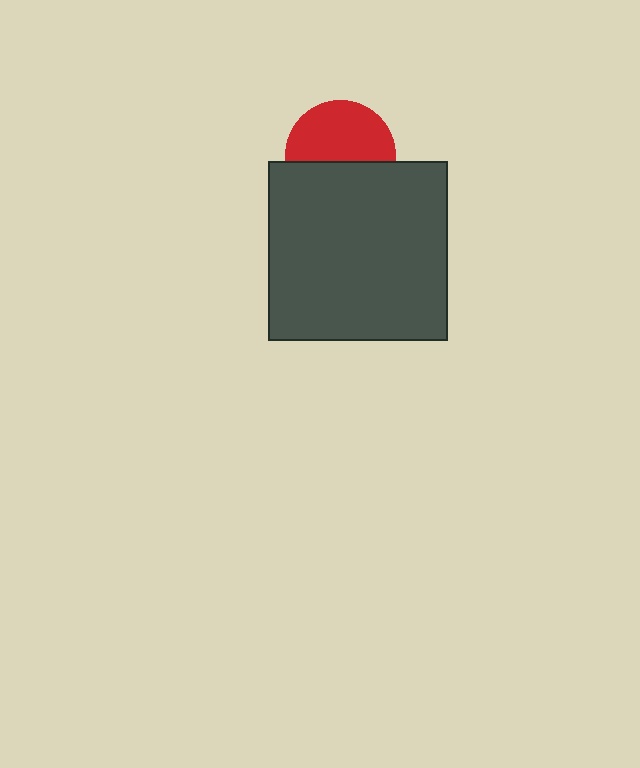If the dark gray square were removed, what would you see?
You would see the complete red circle.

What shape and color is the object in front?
The object in front is a dark gray square.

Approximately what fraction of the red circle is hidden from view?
Roughly 44% of the red circle is hidden behind the dark gray square.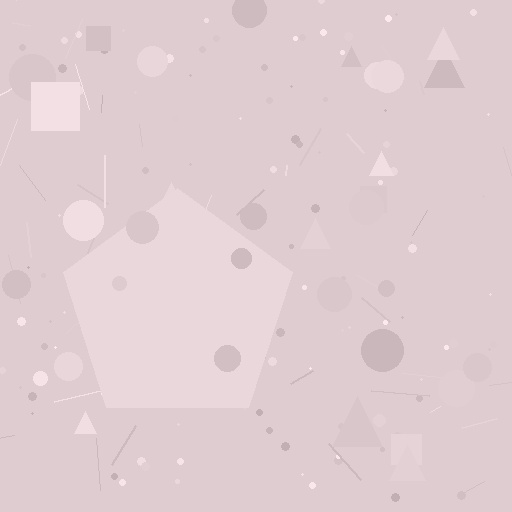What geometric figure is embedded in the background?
A pentagon is embedded in the background.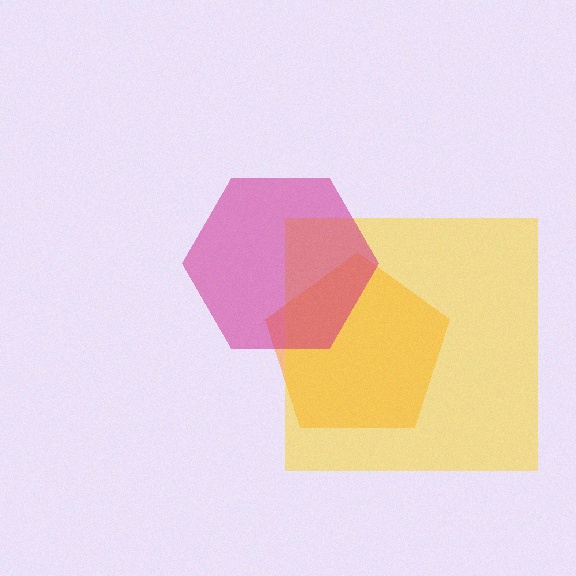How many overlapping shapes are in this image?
There are 3 overlapping shapes in the image.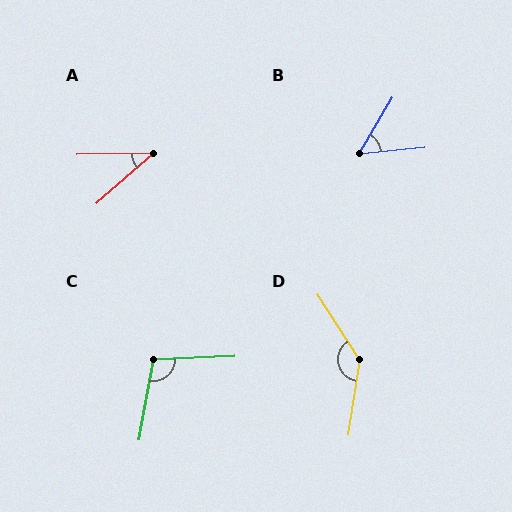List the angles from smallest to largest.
A (40°), B (54°), C (103°), D (139°).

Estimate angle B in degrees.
Approximately 54 degrees.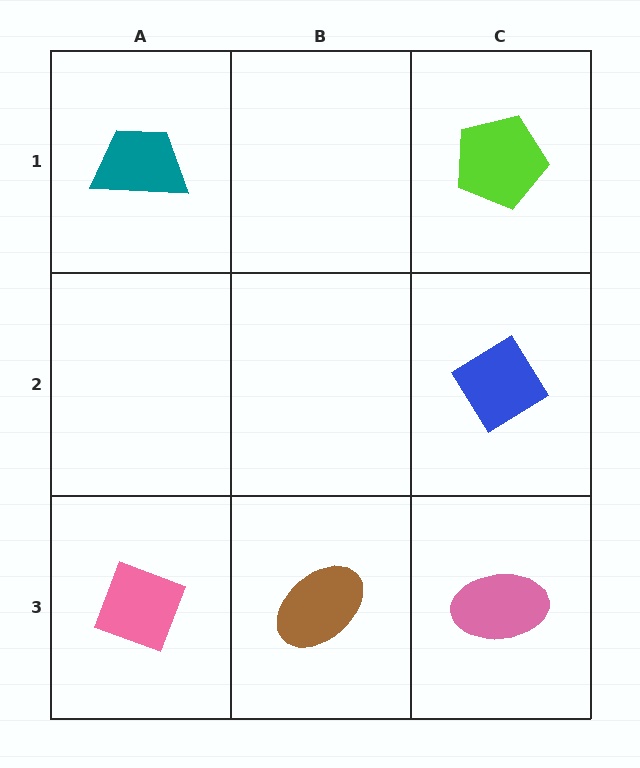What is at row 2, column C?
A blue diamond.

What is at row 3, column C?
A pink ellipse.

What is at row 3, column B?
A brown ellipse.